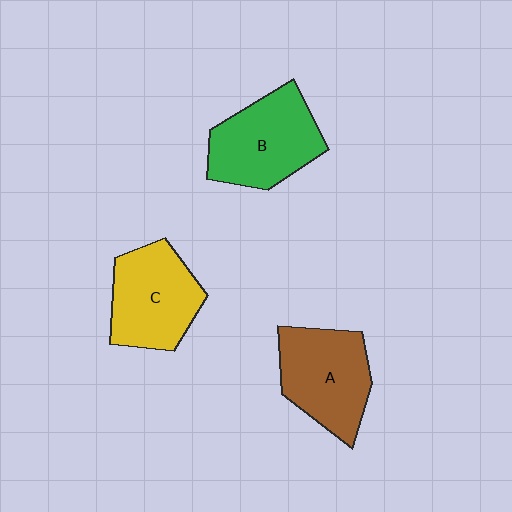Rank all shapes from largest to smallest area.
From largest to smallest: B (green), A (brown), C (yellow).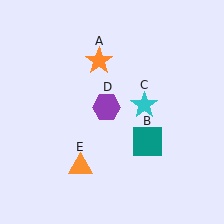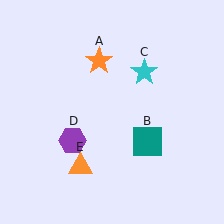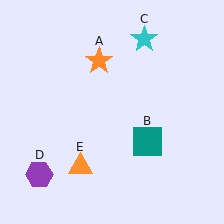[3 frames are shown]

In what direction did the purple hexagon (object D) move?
The purple hexagon (object D) moved down and to the left.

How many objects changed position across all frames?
2 objects changed position: cyan star (object C), purple hexagon (object D).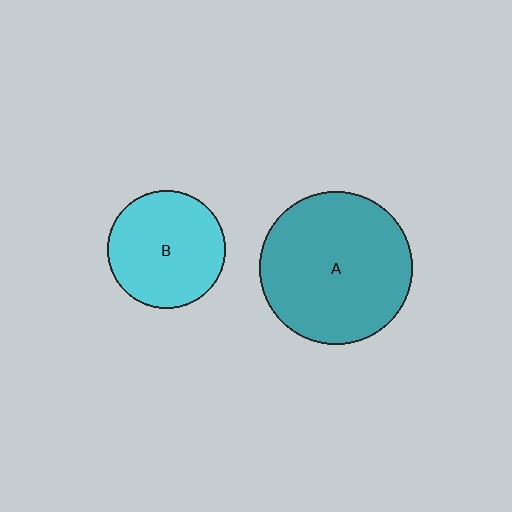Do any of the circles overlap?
No, none of the circles overlap.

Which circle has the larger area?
Circle A (teal).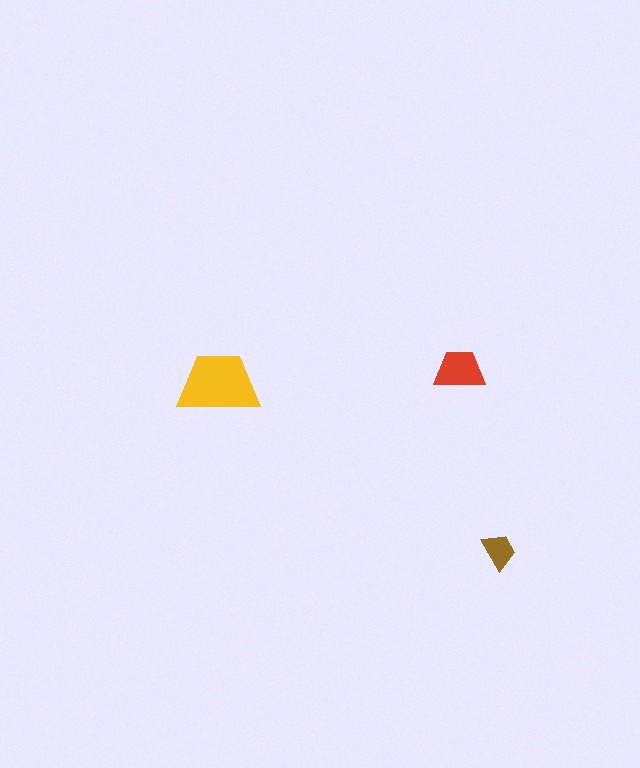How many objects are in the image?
There are 3 objects in the image.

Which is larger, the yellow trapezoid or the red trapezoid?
The yellow one.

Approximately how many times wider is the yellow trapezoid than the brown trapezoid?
About 2 times wider.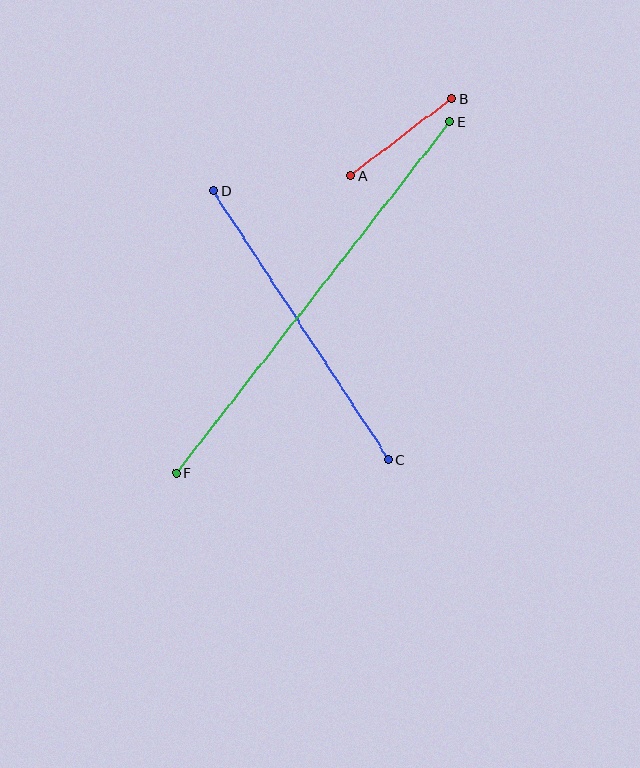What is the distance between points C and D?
The distance is approximately 321 pixels.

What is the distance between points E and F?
The distance is approximately 445 pixels.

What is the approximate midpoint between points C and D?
The midpoint is at approximately (301, 325) pixels.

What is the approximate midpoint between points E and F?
The midpoint is at approximately (313, 297) pixels.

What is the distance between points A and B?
The distance is approximately 127 pixels.